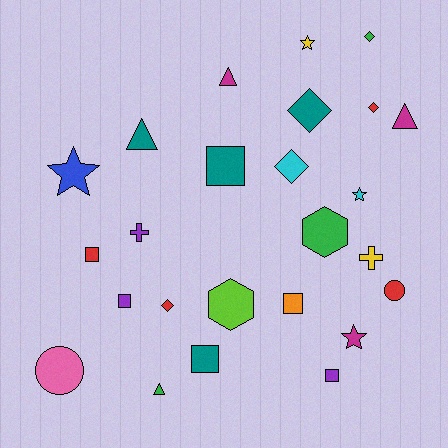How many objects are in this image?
There are 25 objects.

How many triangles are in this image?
There are 4 triangles.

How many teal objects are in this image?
There are 4 teal objects.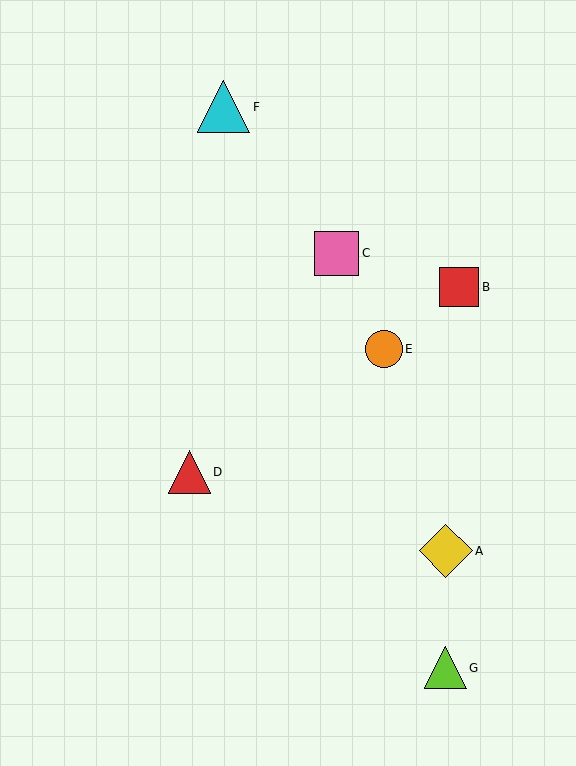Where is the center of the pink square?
The center of the pink square is at (336, 253).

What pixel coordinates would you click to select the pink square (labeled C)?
Click at (336, 253) to select the pink square C.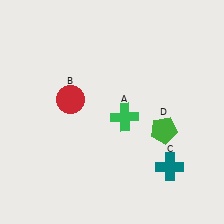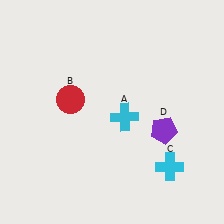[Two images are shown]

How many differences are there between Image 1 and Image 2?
There are 3 differences between the two images.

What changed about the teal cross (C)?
In Image 1, C is teal. In Image 2, it changed to cyan.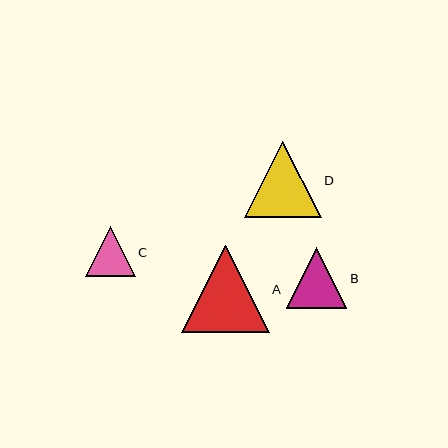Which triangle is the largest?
Triangle A is the largest with a size of approximately 88 pixels.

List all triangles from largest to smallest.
From largest to smallest: A, D, B, C.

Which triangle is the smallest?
Triangle C is the smallest with a size of approximately 50 pixels.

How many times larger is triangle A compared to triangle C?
Triangle A is approximately 1.7 times the size of triangle C.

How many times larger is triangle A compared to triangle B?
Triangle A is approximately 1.5 times the size of triangle B.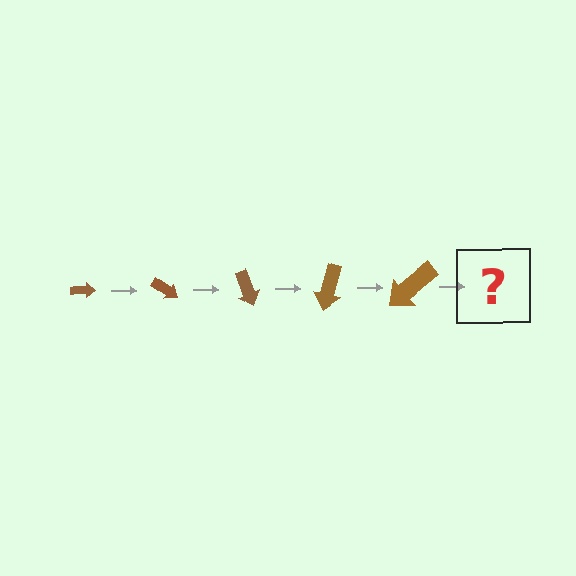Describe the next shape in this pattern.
It should be an arrow, larger than the previous one and rotated 175 degrees from the start.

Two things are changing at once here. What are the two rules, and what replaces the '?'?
The two rules are that the arrow grows larger each step and it rotates 35 degrees each step. The '?' should be an arrow, larger than the previous one and rotated 175 degrees from the start.